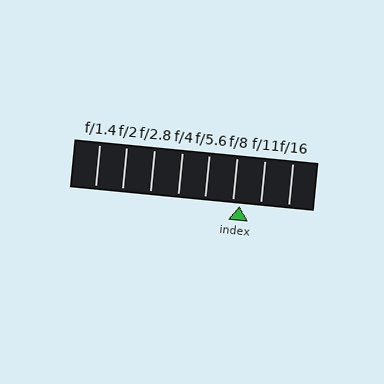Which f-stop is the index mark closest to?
The index mark is closest to f/8.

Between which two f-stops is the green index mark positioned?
The index mark is between f/8 and f/11.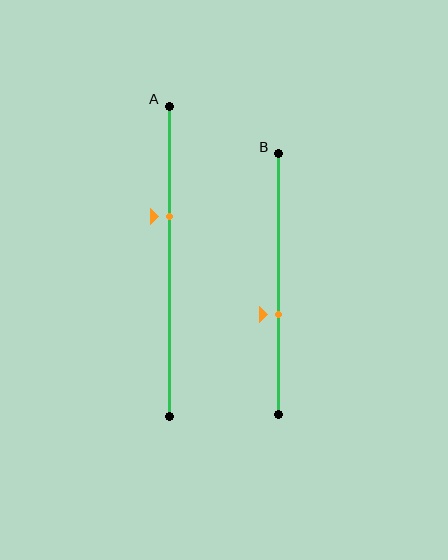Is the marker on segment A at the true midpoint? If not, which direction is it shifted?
No, the marker on segment A is shifted upward by about 15% of the segment length.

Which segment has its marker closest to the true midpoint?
Segment B has its marker closest to the true midpoint.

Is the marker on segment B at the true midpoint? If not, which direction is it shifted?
No, the marker on segment B is shifted downward by about 12% of the segment length.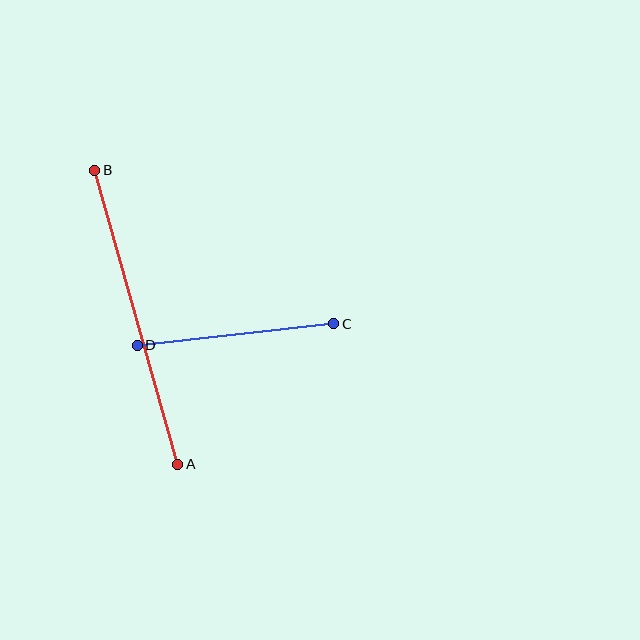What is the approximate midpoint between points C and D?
The midpoint is at approximately (235, 335) pixels.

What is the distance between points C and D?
The distance is approximately 197 pixels.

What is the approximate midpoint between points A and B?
The midpoint is at approximately (136, 317) pixels.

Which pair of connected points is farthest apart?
Points A and B are farthest apart.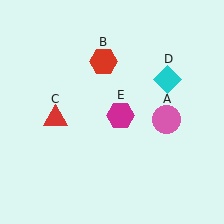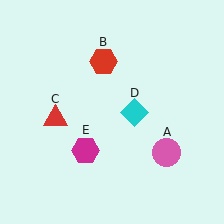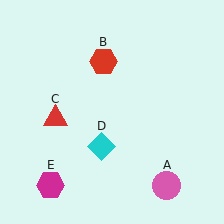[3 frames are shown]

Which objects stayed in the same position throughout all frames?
Red hexagon (object B) and red triangle (object C) remained stationary.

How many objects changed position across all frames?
3 objects changed position: pink circle (object A), cyan diamond (object D), magenta hexagon (object E).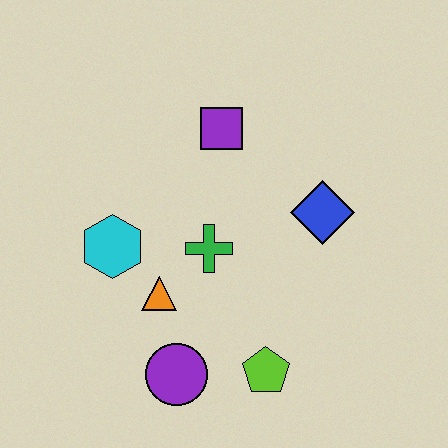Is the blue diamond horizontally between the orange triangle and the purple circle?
No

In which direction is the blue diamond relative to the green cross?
The blue diamond is to the right of the green cross.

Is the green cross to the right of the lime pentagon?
No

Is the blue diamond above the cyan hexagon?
Yes